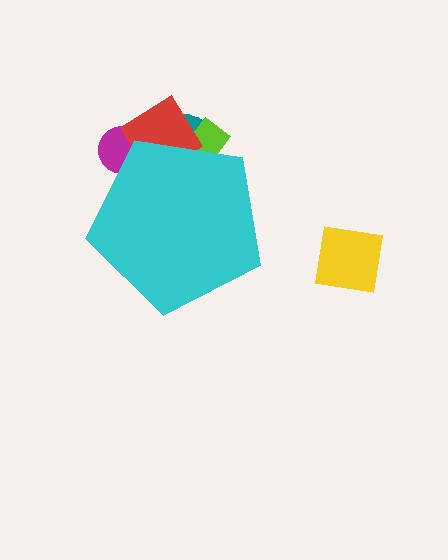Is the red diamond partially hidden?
Yes, the red diamond is partially hidden behind the cyan pentagon.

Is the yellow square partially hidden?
No, the yellow square is fully visible.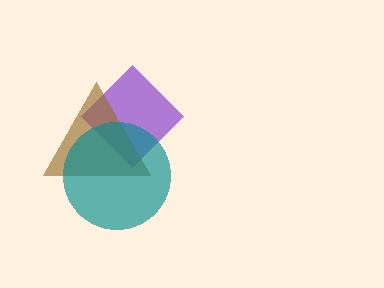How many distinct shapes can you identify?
There are 3 distinct shapes: a purple diamond, a brown triangle, a teal circle.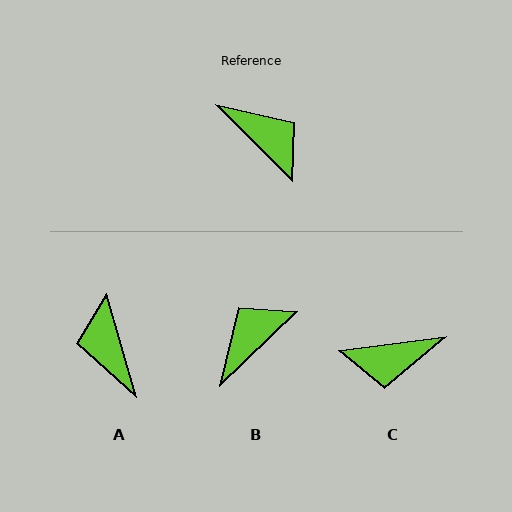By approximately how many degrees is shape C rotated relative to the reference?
Approximately 127 degrees clockwise.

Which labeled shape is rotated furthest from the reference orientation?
A, about 151 degrees away.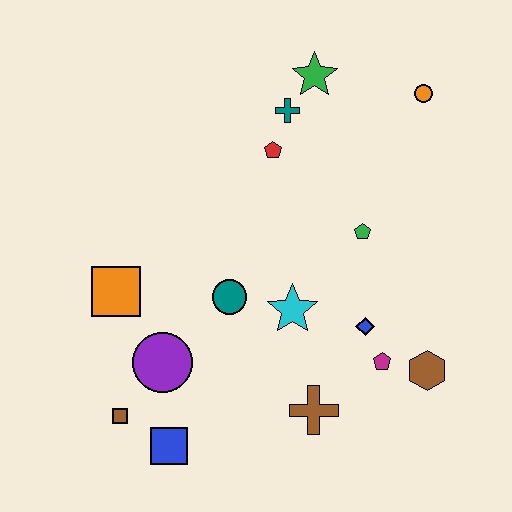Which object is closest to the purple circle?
The brown square is closest to the purple circle.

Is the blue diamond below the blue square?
No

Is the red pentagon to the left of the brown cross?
Yes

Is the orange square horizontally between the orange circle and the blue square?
No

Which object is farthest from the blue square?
The orange circle is farthest from the blue square.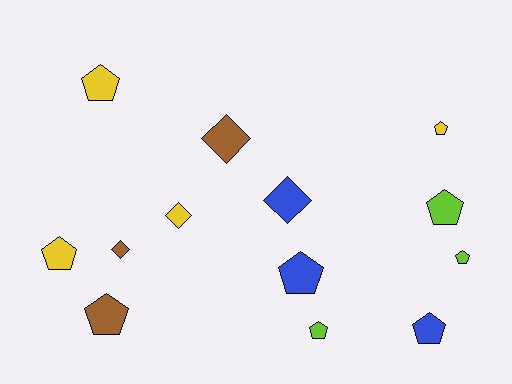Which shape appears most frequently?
Pentagon, with 9 objects.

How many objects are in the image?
There are 13 objects.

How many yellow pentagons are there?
There are 3 yellow pentagons.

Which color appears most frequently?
Yellow, with 4 objects.